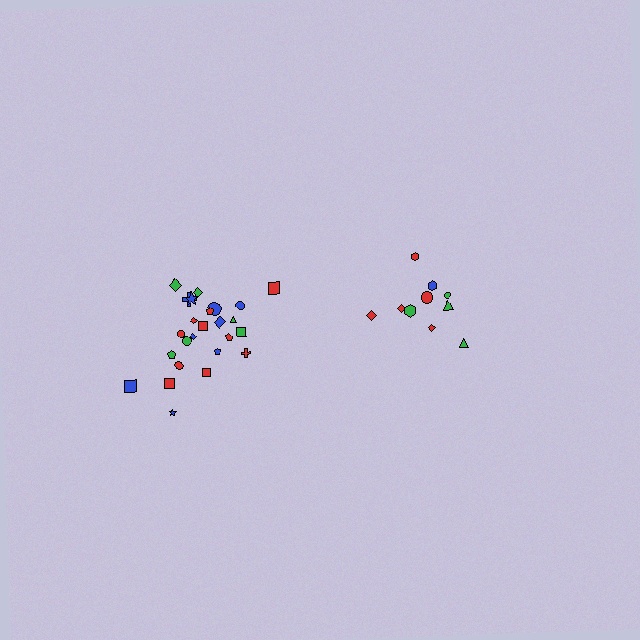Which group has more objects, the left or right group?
The left group.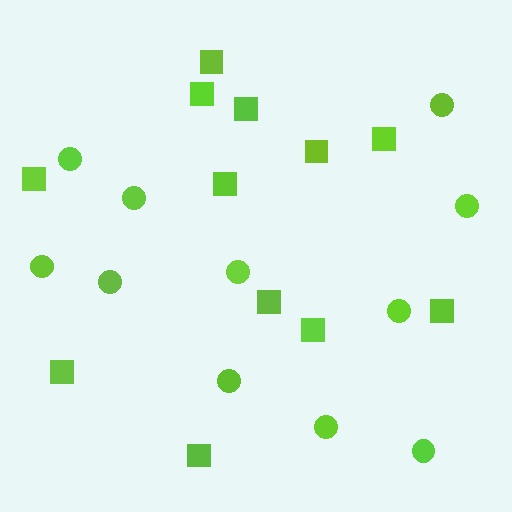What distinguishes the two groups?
There are 2 groups: one group of circles (11) and one group of squares (12).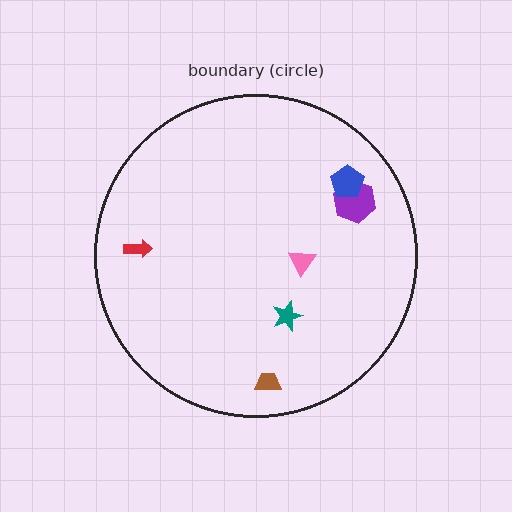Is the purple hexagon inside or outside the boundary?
Inside.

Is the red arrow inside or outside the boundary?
Inside.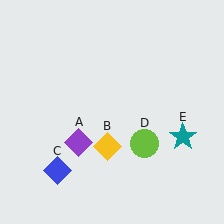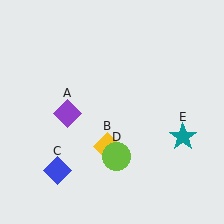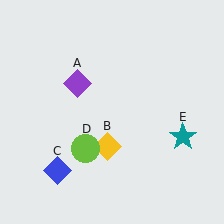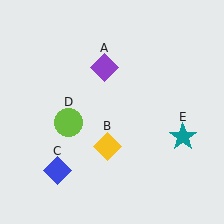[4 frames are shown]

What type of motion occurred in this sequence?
The purple diamond (object A), lime circle (object D) rotated clockwise around the center of the scene.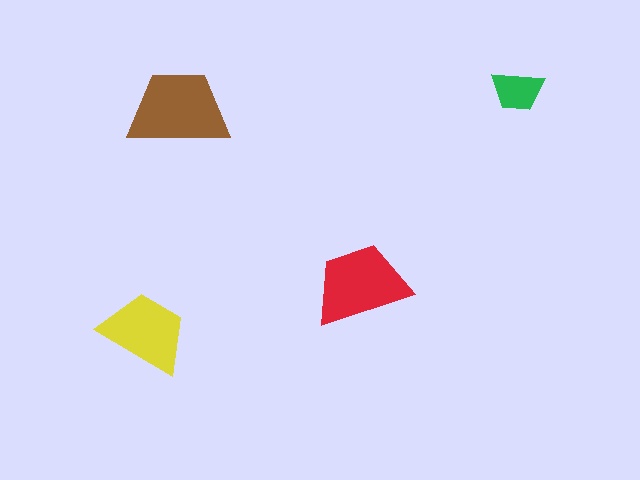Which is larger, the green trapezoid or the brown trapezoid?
The brown one.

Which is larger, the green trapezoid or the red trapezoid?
The red one.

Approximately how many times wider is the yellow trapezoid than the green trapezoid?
About 1.5 times wider.